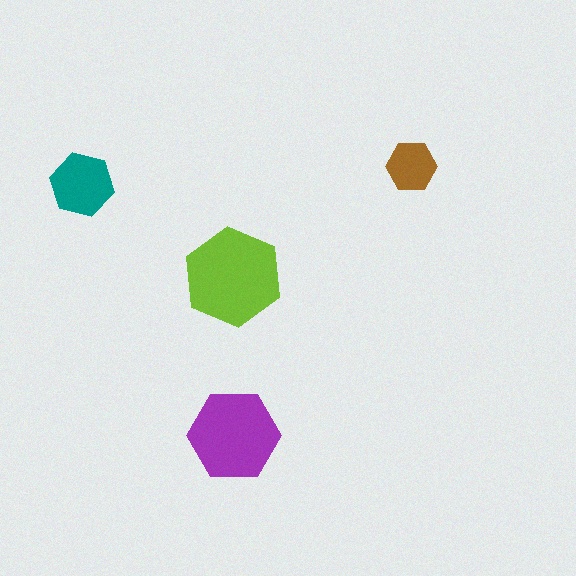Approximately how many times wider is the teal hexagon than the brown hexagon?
About 1.5 times wider.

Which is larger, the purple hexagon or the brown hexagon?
The purple one.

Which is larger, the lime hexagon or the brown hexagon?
The lime one.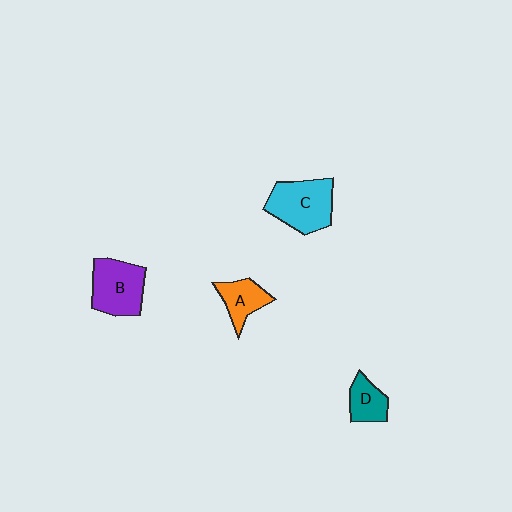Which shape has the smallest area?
Shape D (teal).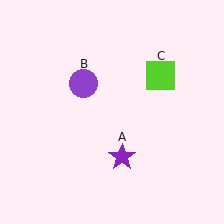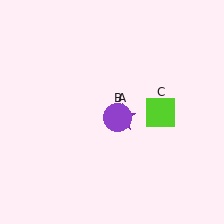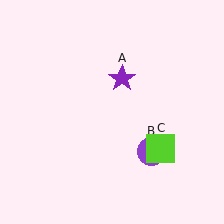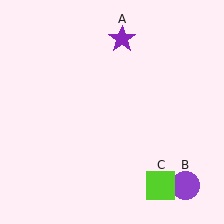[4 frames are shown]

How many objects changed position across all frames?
3 objects changed position: purple star (object A), purple circle (object B), lime square (object C).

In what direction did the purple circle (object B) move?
The purple circle (object B) moved down and to the right.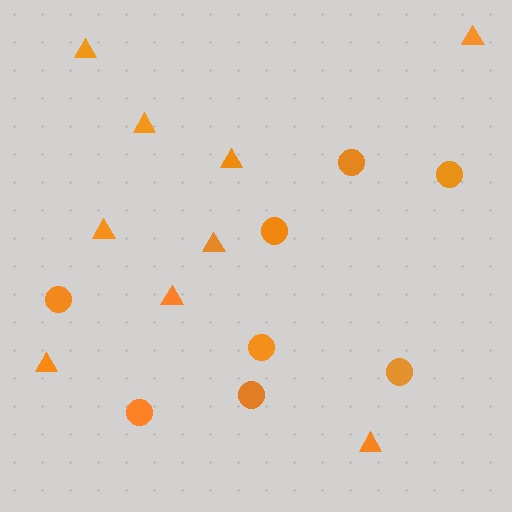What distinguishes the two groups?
There are 2 groups: one group of circles (8) and one group of triangles (9).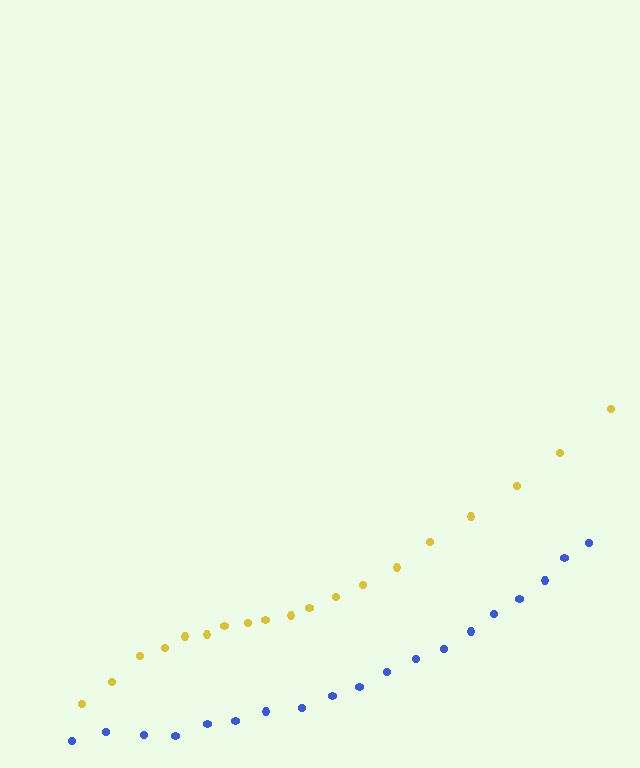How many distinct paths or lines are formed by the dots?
There are 2 distinct paths.